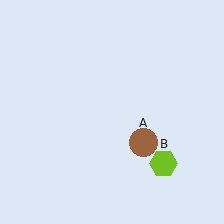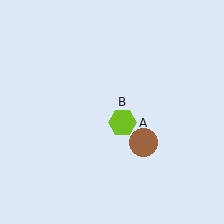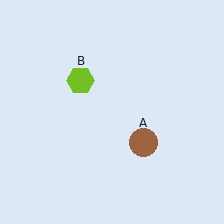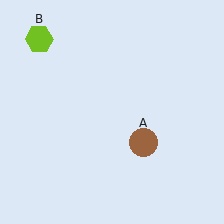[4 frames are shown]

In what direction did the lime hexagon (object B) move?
The lime hexagon (object B) moved up and to the left.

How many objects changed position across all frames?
1 object changed position: lime hexagon (object B).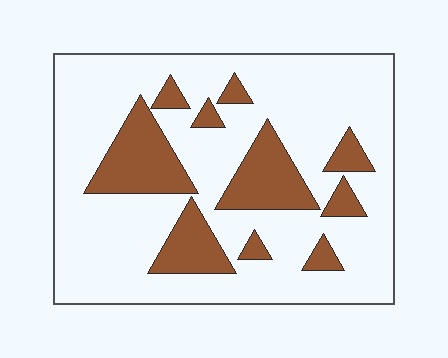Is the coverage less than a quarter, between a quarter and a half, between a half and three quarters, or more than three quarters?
Less than a quarter.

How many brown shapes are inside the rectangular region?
10.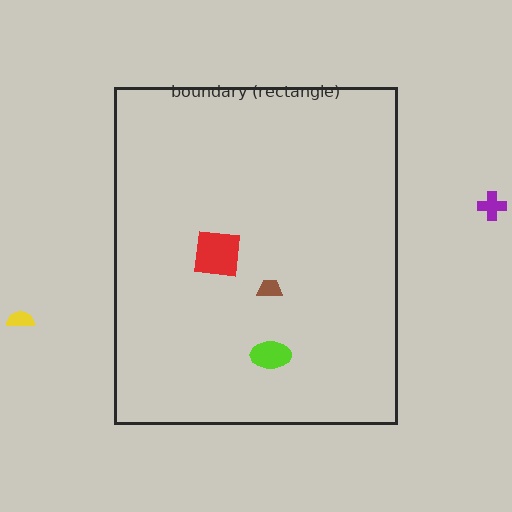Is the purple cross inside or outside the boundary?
Outside.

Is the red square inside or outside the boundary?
Inside.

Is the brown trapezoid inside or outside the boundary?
Inside.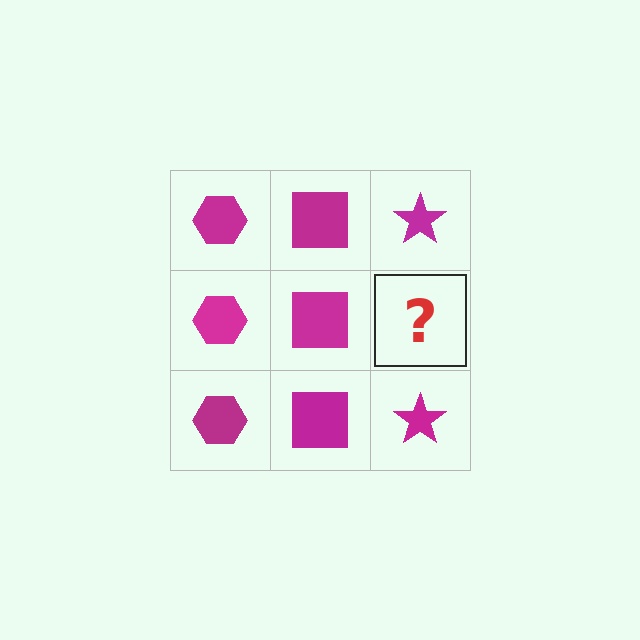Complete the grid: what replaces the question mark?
The question mark should be replaced with a magenta star.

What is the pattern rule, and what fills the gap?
The rule is that each column has a consistent shape. The gap should be filled with a magenta star.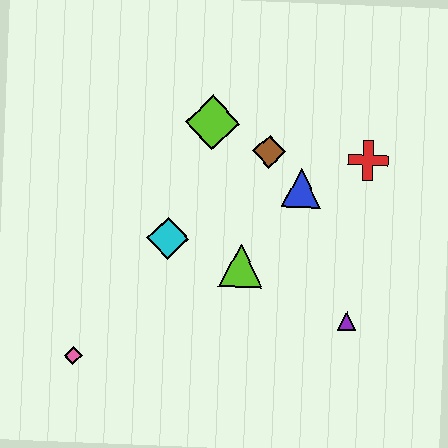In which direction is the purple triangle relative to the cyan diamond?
The purple triangle is to the right of the cyan diamond.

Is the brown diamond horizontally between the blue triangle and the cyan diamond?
Yes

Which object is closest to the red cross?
The blue triangle is closest to the red cross.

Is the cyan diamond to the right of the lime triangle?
No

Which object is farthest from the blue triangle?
The pink diamond is farthest from the blue triangle.